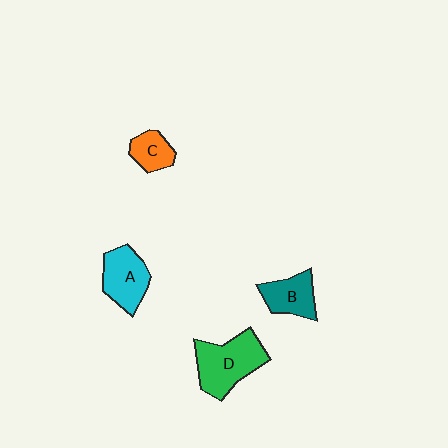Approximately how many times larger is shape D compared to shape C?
Approximately 2.2 times.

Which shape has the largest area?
Shape D (green).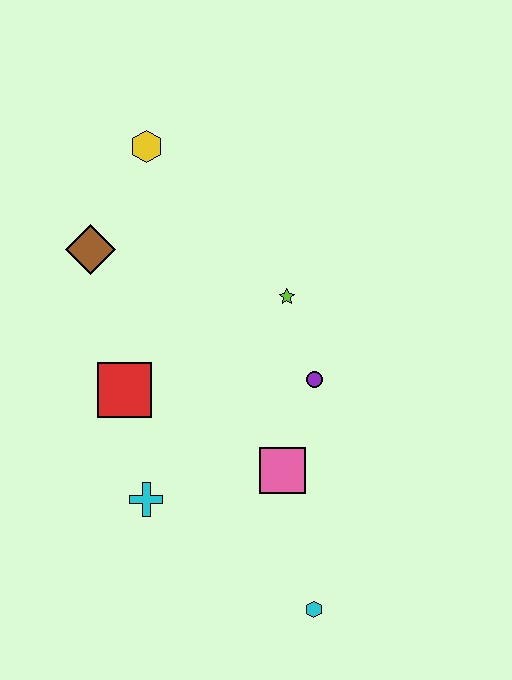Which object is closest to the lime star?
The purple circle is closest to the lime star.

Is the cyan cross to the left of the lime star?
Yes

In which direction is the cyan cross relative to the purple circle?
The cyan cross is to the left of the purple circle.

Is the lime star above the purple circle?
Yes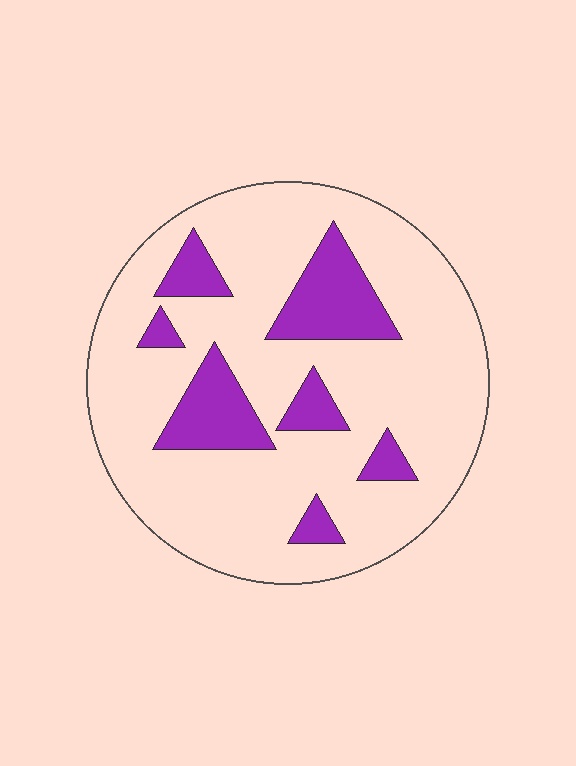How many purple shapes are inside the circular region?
7.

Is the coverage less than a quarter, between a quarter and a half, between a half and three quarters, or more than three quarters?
Less than a quarter.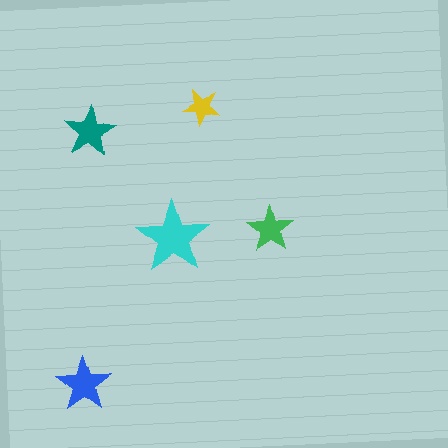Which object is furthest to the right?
The green star is rightmost.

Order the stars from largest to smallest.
the cyan one, the blue one, the teal one, the green one, the yellow one.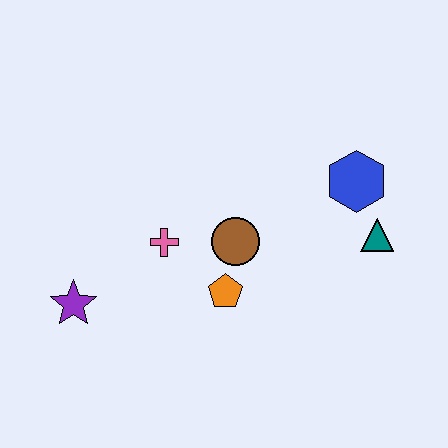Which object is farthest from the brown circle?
The purple star is farthest from the brown circle.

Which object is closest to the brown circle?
The orange pentagon is closest to the brown circle.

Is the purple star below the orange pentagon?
Yes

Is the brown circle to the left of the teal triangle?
Yes